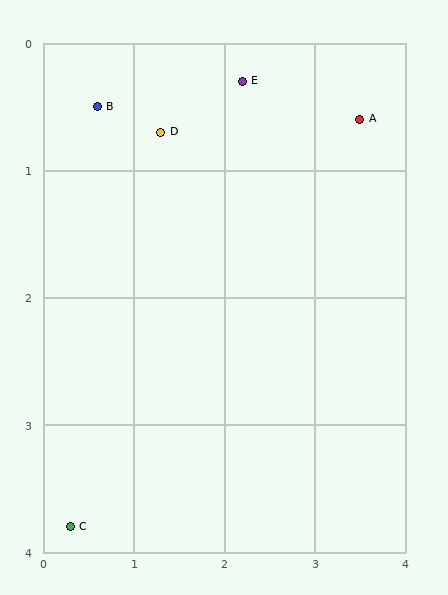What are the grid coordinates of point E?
Point E is at approximately (2.2, 0.3).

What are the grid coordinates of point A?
Point A is at approximately (3.5, 0.6).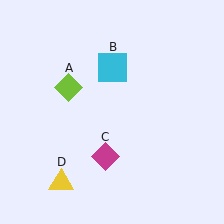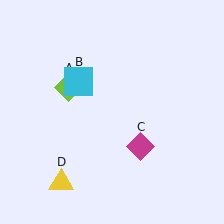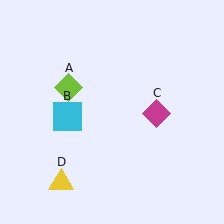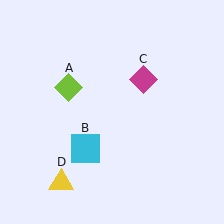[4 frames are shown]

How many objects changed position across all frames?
2 objects changed position: cyan square (object B), magenta diamond (object C).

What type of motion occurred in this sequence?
The cyan square (object B), magenta diamond (object C) rotated counterclockwise around the center of the scene.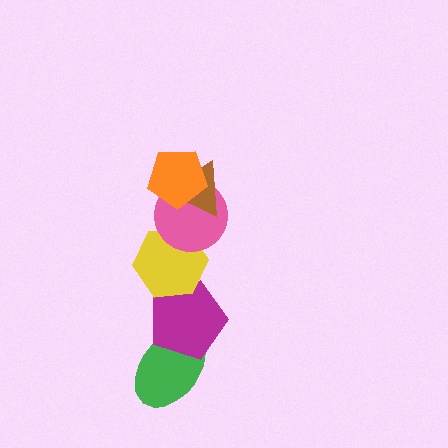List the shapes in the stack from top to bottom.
From top to bottom: the orange pentagon, the brown triangle, the pink circle, the yellow hexagon, the magenta pentagon, the green ellipse.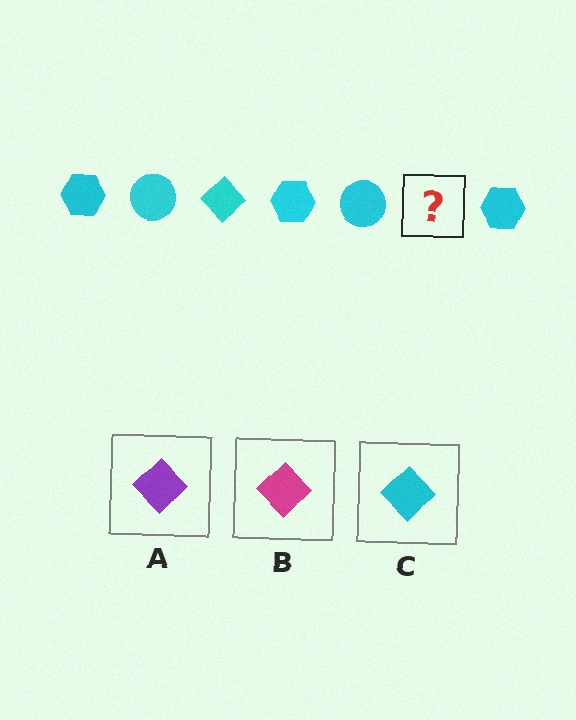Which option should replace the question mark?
Option C.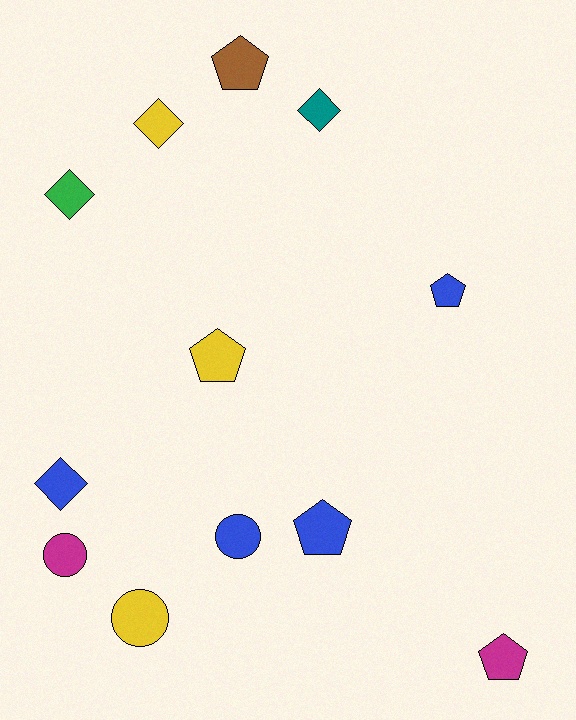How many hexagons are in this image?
There are no hexagons.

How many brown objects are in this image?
There is 1 brown object.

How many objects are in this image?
There are 12 objects.